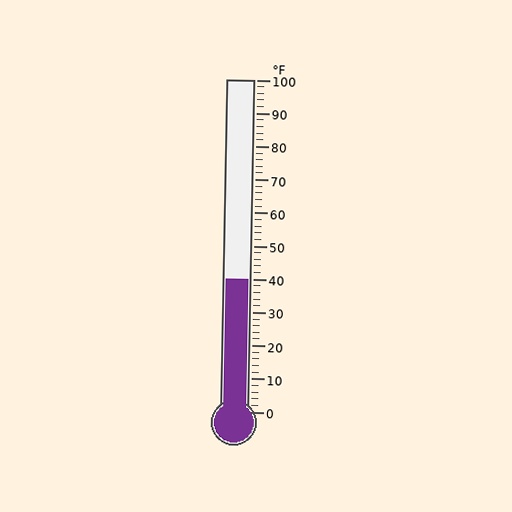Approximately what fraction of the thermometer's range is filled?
The thermometer is filled to approximately 40% of its range.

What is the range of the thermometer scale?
The thermometer scale ranges from 0°F to 100°F.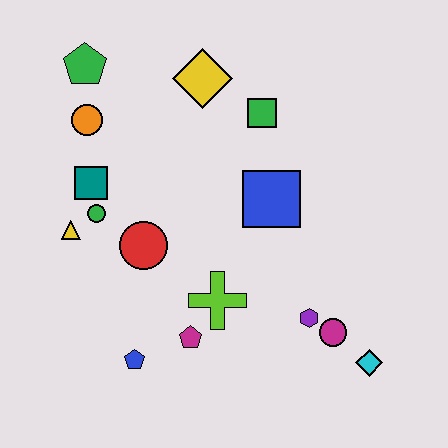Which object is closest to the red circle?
The green circle is closest to the red circle.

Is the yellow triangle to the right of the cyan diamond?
No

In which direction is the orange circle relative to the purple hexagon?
The orange circle is to the left of the purple hexagon.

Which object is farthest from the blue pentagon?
The green pentagon is farthest from the blue pentagon.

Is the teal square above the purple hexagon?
Yes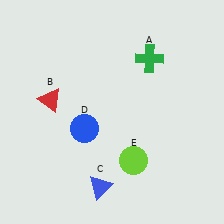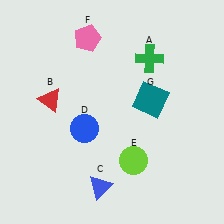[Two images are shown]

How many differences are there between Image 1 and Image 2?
There are 2 differences between the two images.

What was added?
A pink pentagon (F), a teal square (G) were added in Image 2.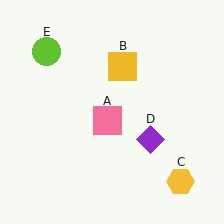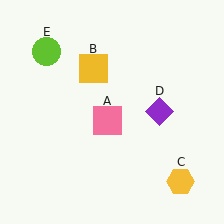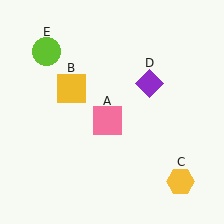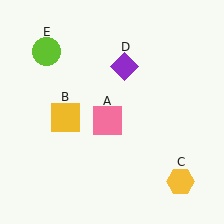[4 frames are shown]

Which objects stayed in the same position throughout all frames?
Pink square (object A) and yellow hexagon (object C) and lime circle (object E) remained stationary.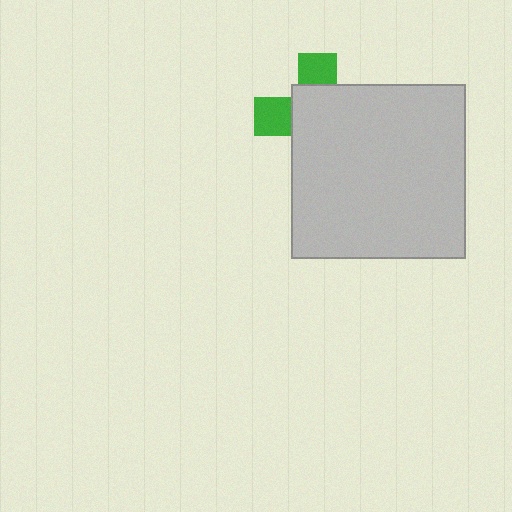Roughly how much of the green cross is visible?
A small part of it is visible (roughly 32%).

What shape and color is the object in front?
The object in front is a light gray square.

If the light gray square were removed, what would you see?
You would see the complete green cross.